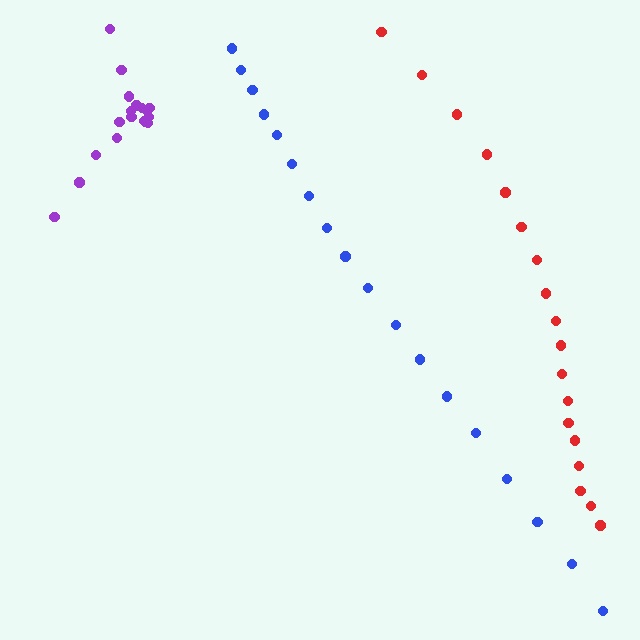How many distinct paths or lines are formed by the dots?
There are 3 distinct paths.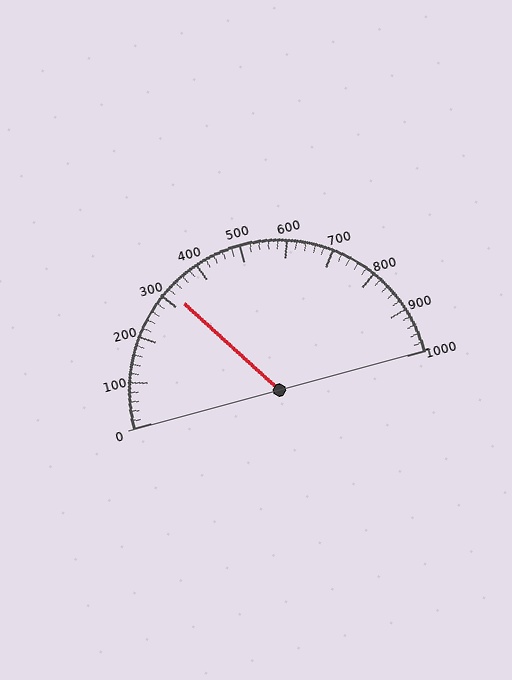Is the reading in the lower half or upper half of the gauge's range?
The reading is in the lower half of the range (0 to 1000).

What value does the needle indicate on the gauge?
The needle indicates approximately 320.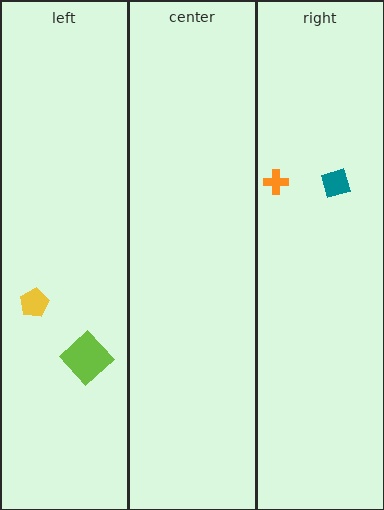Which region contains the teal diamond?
The right region.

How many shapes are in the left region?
2.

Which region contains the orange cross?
The right region.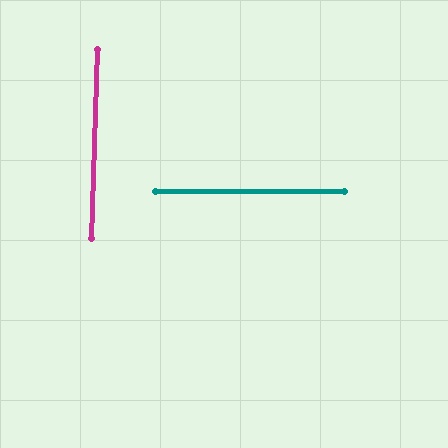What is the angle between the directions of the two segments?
Approximately 88 degrees.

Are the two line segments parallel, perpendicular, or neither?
Perpendicular — they meet at approximately 88°.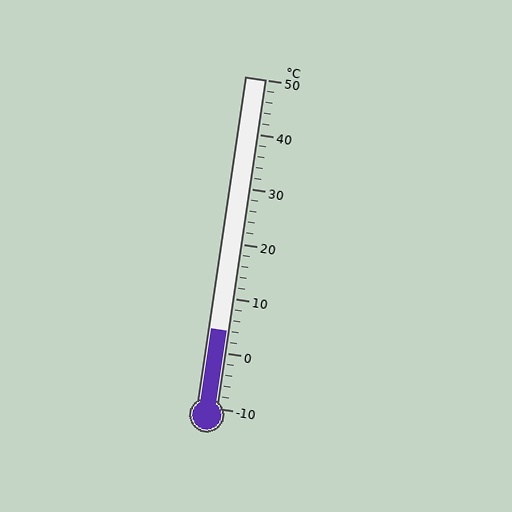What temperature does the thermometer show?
The thermometer shows approximately 4°C.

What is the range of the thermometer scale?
The thermometer scale ranges from -10°C to 50°C.